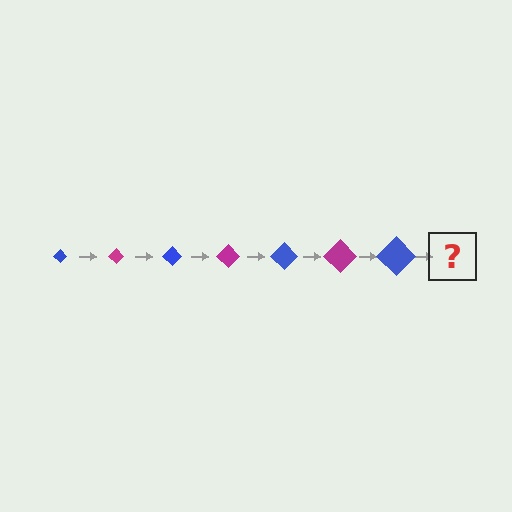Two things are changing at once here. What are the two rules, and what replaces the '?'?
The two rules are that the diamond grows larger each step and the color cycles through blue and magenta. The '?' should be a magenta diamond, larger than the previous one.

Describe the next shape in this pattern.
It should be a magenta diamond, larger than the previous one.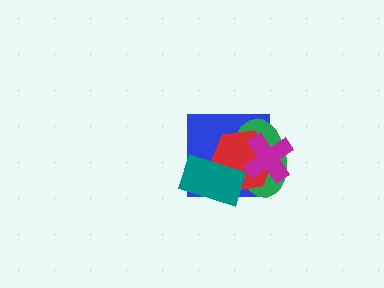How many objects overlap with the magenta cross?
3 objects overlap with the magenta cross.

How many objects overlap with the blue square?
4 objects overlap with the blue square.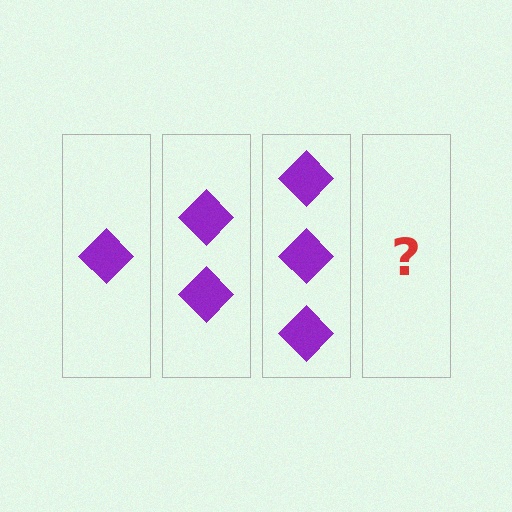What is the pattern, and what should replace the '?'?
The pattern is that each step adds one more diamond. The '?' should be 4 diamonds.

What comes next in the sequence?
The next element should be 4 diamonds.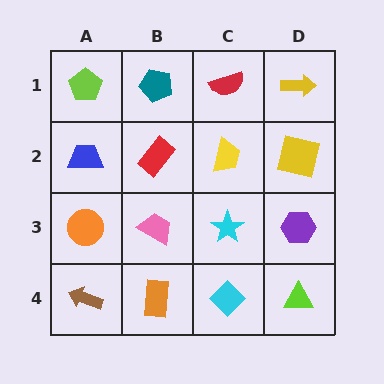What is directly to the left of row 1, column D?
A red semicircle.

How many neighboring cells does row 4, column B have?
3.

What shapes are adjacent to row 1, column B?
A red rectangle (row 2, column B), a lime pentagon (row 1, column A), a red semicircle (row 1, column C).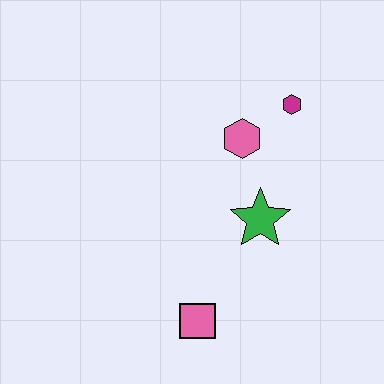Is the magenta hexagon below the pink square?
No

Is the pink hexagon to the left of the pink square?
No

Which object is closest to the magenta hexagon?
The pink hexagon is closest to the magenta hexagon.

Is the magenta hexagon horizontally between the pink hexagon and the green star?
No